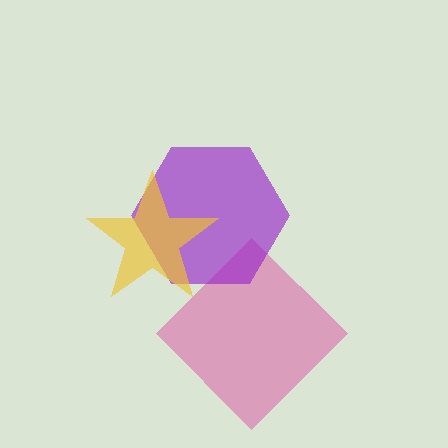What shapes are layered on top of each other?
The layered shapes are: a pink diamond, a purple hexagon, a yellow star.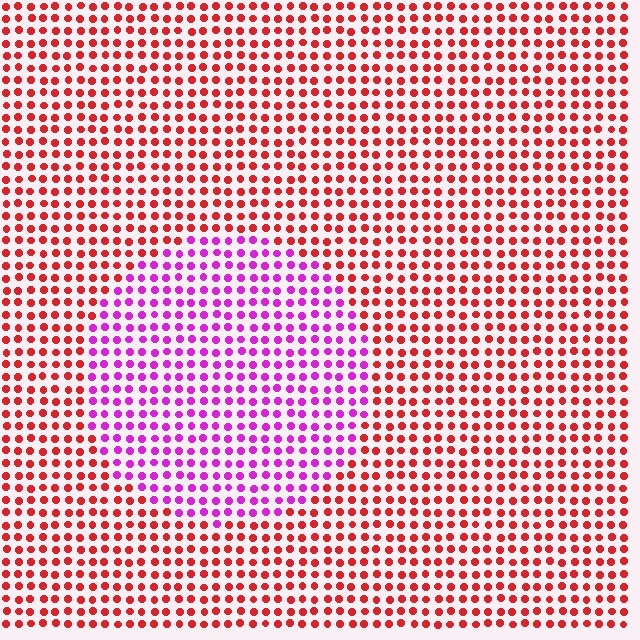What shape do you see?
I see a circle.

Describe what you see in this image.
The image is filled with small red elements in a uniform arrangement. A circle-shaped region is visible where the elements are tinted to a slightly different hue, forming a subtle color boundary.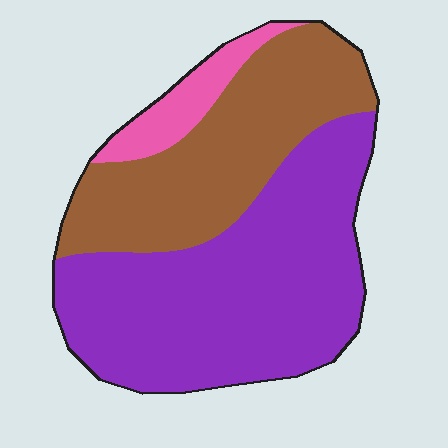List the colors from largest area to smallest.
From largest to smallest: purple, brown, pink.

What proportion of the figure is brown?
Brown takes up about three eighths (3/8) of the figure.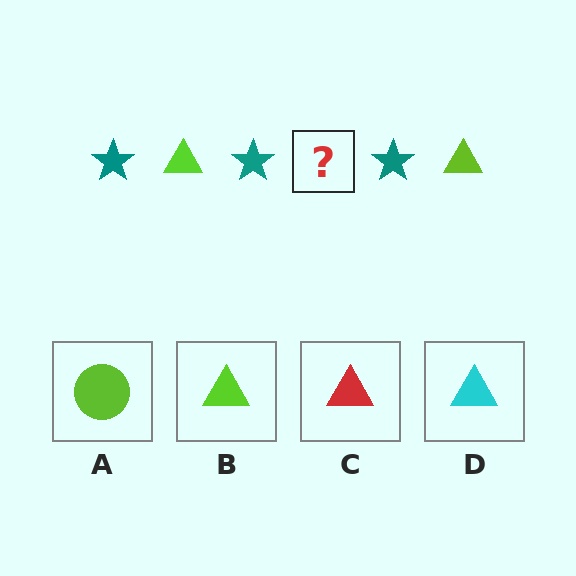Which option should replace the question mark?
Option B.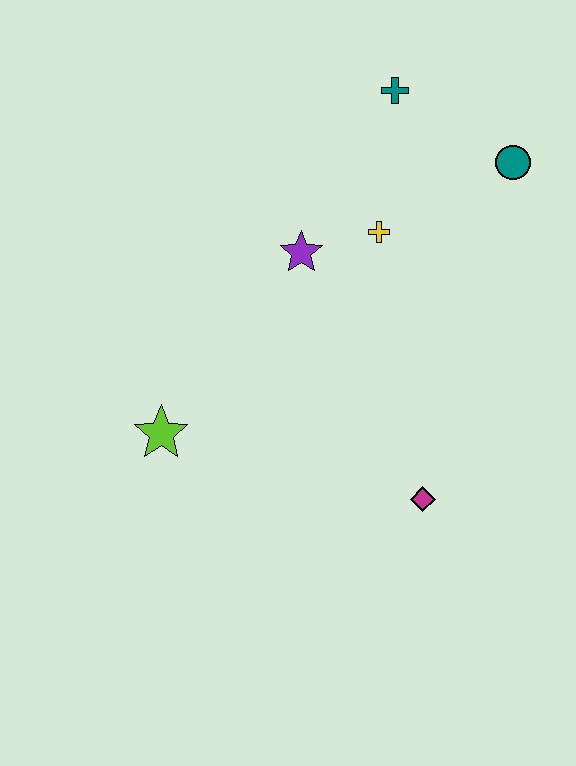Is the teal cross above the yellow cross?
Yes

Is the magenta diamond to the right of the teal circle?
No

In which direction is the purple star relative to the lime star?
The purple star is above the lime star.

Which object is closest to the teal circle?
The teal cross is closest to the teal circle.